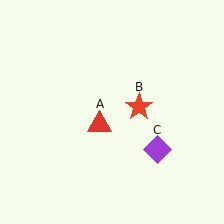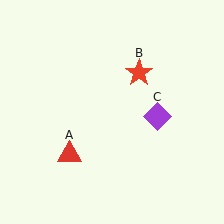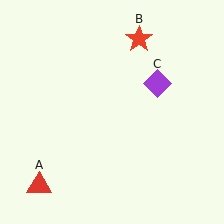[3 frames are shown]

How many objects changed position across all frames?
3 objects changed position: red triangle (object A), red star (object B), purple diamond (object C).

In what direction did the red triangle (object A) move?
The red triangle (object A) moved down and to the left.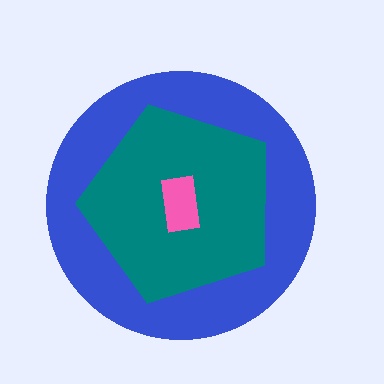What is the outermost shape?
The blue circle.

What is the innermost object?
The pink rectangle.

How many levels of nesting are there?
3.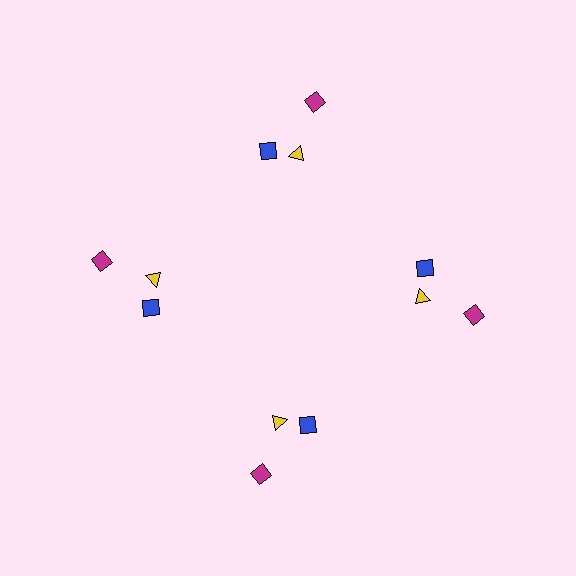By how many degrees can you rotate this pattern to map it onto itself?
The pattern maps onto itself every 90 degrees of rotation.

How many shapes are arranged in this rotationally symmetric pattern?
There are 12 shapes, arranged in 4 groups of 3.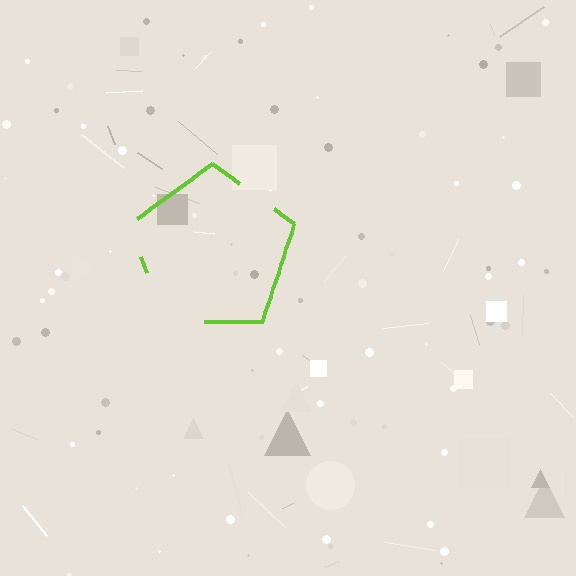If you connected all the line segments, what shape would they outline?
They would outline a pentagon.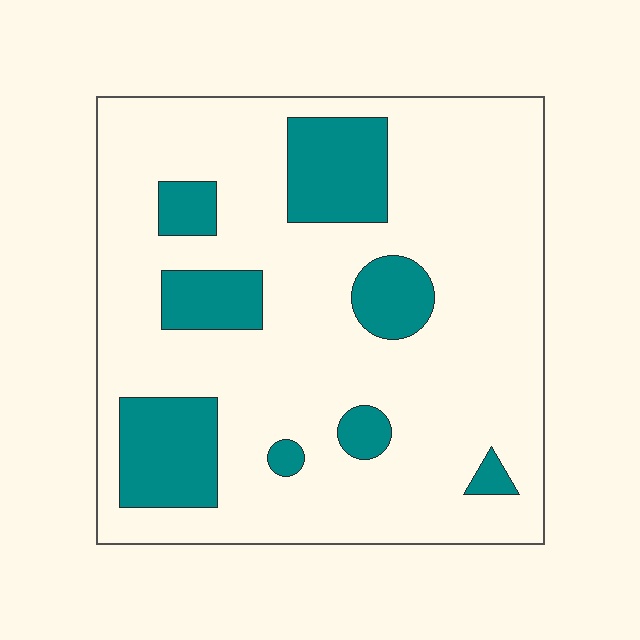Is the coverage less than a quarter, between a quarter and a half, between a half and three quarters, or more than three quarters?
Less than a quarter.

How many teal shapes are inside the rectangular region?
8.